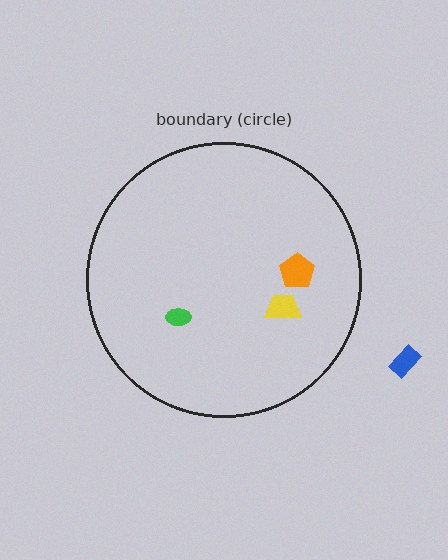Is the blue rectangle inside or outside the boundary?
Outside.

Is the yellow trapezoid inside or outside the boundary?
Inside.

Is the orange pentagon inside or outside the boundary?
Inside.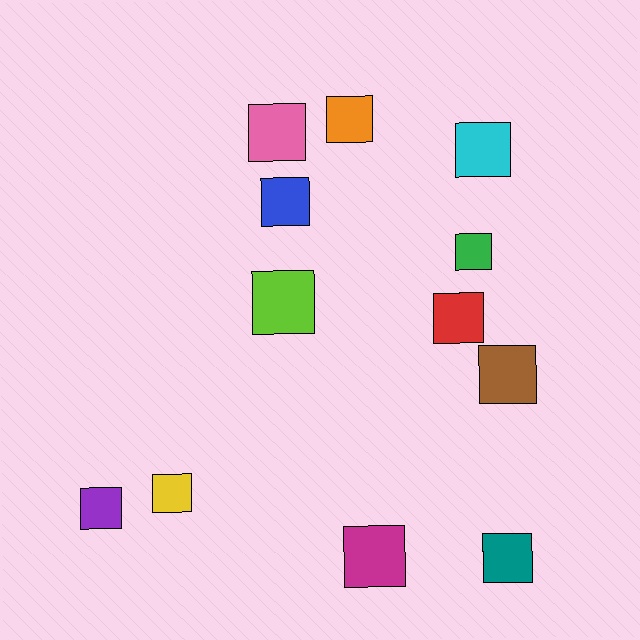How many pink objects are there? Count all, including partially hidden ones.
There is 1 pink object.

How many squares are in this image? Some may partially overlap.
There are 12 squares.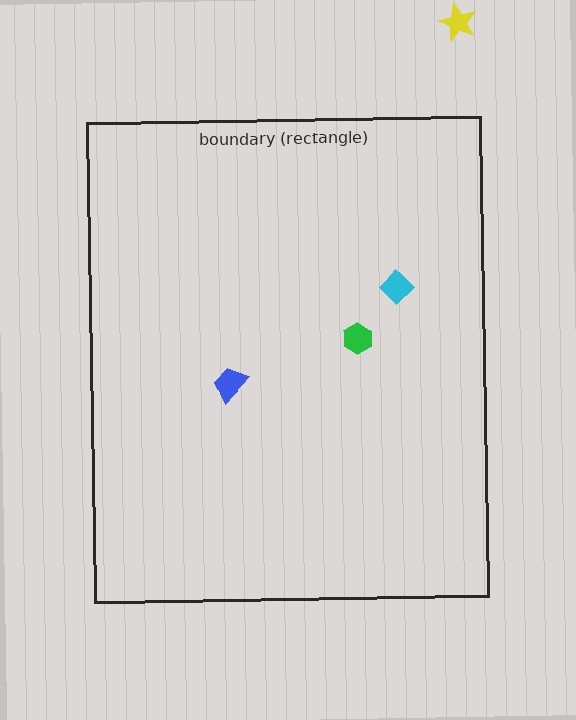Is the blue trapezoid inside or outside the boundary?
Inside.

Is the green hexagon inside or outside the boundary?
Inside.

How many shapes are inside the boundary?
3 inside, 1 outside.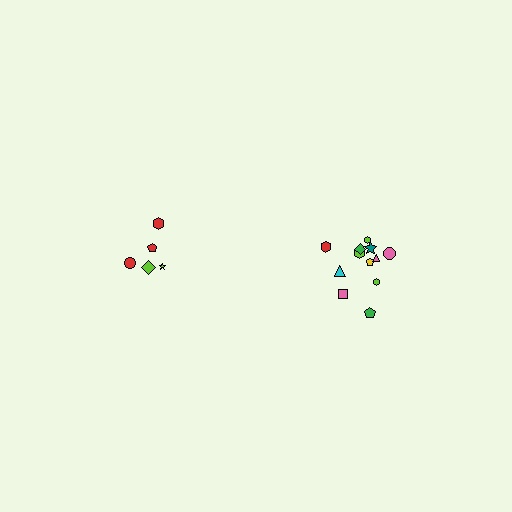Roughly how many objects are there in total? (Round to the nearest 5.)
Roughly 15 objects in total.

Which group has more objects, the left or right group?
The right group.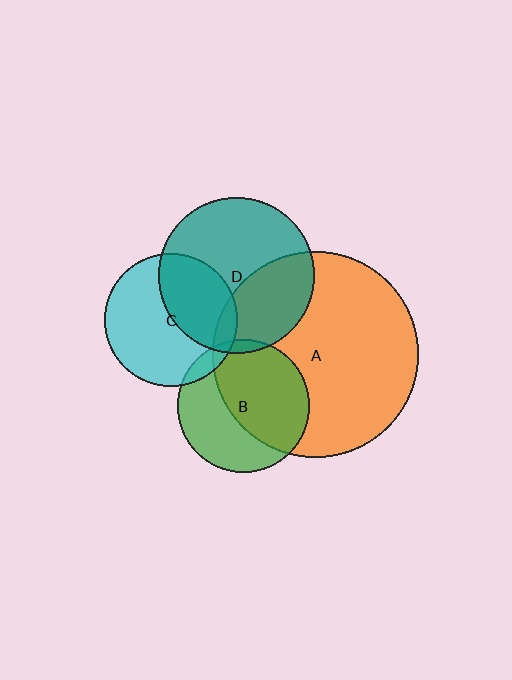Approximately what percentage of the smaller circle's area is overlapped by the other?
Approximately 40%.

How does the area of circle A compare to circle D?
Approximately 1.7 times.